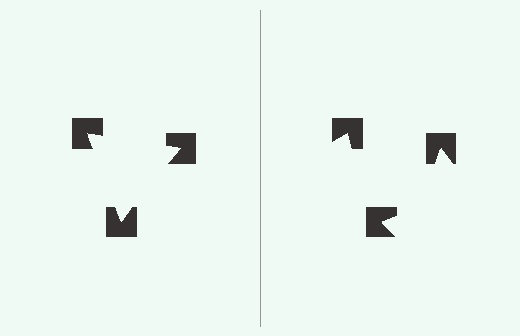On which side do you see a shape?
An illusory triangle appears on the left side. On the right side the wedge cuts are rotated, so no coherent shape forms.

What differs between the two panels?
The notched squares are positioned identically on both sides; only the wedge orientations differ. On the left they align to a triangle; on the right they are misaligned.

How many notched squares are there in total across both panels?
6 — 3 on each side.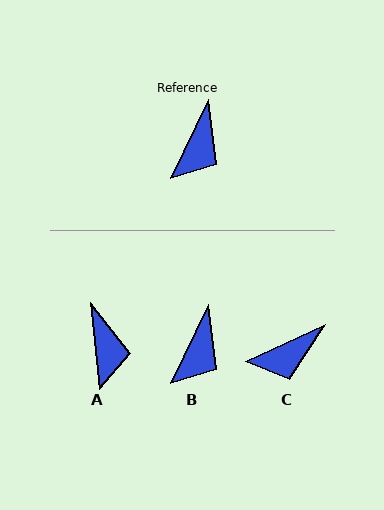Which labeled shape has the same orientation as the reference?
B.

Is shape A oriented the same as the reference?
No, it is off by about 31 degrees.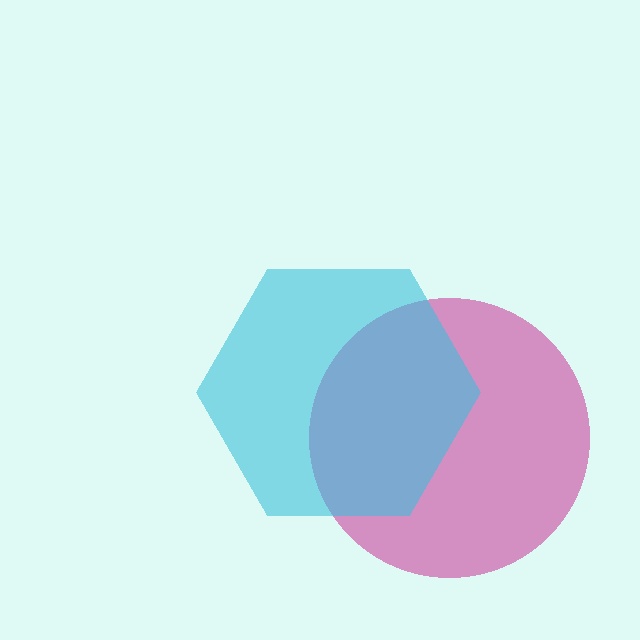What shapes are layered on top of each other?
The layered shapes are: a magenta circle, a cyan hexagon.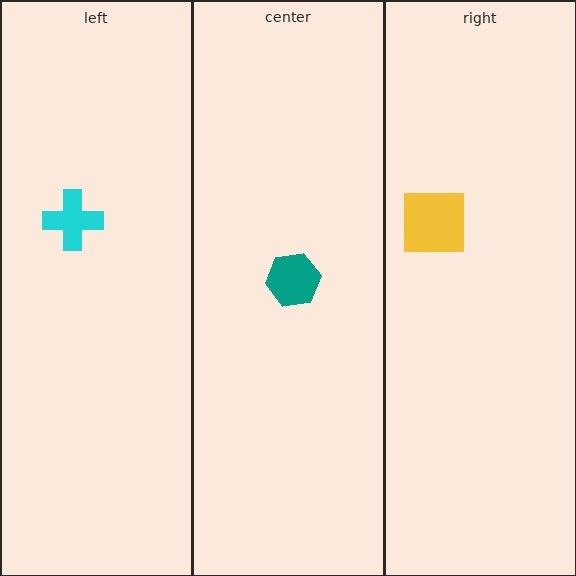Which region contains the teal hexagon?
The center region.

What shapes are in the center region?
The teal hexagon.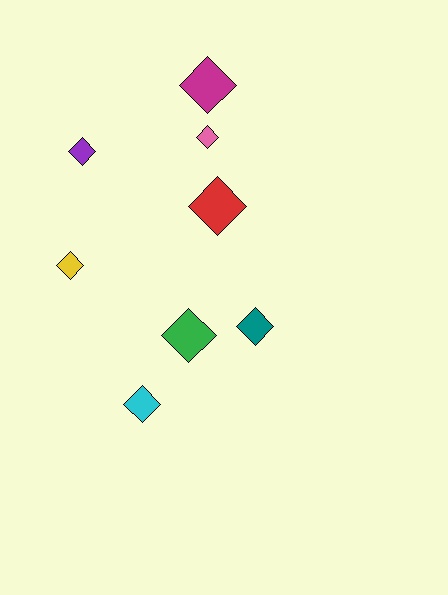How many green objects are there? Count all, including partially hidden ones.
There is 1 green object.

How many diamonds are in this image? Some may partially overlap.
There are 8 diamonds.